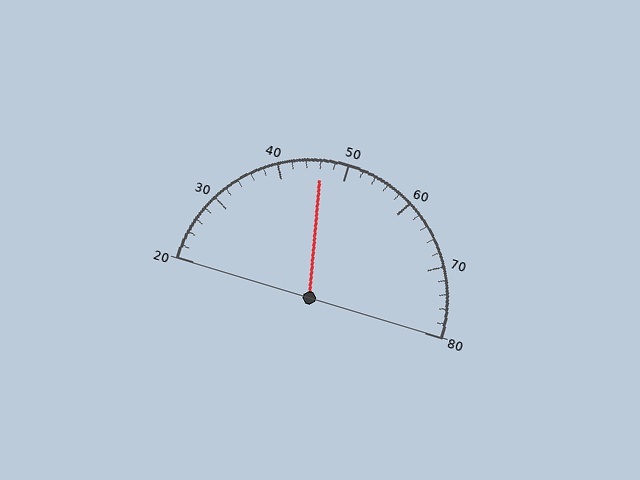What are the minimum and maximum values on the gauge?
The gauge ranges from 20 to 80.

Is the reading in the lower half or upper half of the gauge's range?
The reading is in the lower half of the range (20 to 80).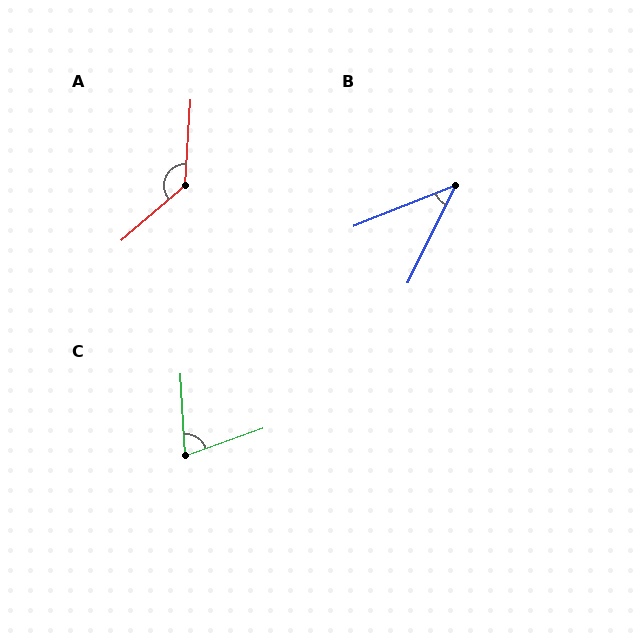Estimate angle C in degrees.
Approximately 73 degrees.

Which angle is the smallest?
B, at approximately 42 degrees.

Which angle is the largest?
A, at approximately 134 degrees.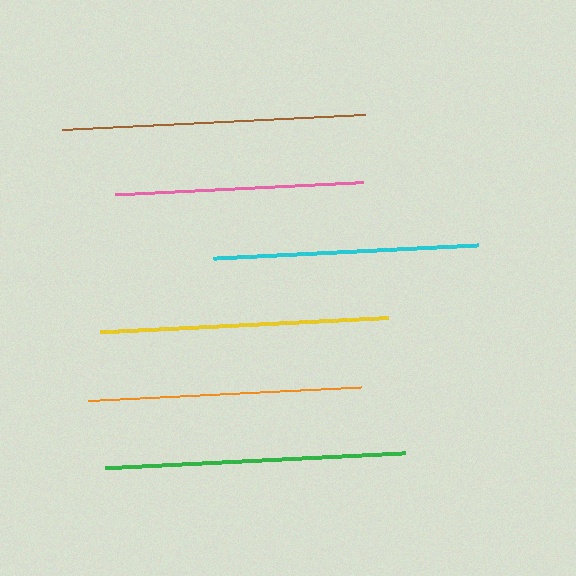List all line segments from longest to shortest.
From longest to shortest: brown, green, yellow, orange, cyan, pink.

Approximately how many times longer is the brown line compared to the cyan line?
The brown line is approximately 1.1 times the length of the cyan line.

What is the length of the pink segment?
The pink segment is approximately 248 pixels long.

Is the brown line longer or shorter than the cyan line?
The brown line is longer than the cyan line.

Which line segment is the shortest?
The pink line is the shortest at approximately 248 pixels.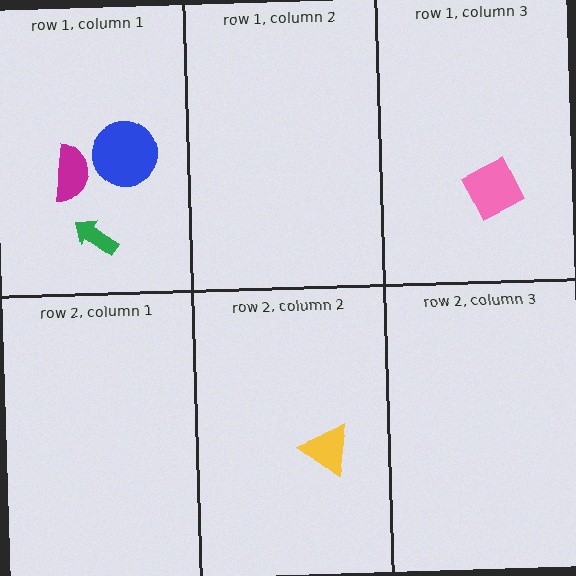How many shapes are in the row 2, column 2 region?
1.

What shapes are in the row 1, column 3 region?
The pink diamond.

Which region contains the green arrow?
The row 1, column 1 region.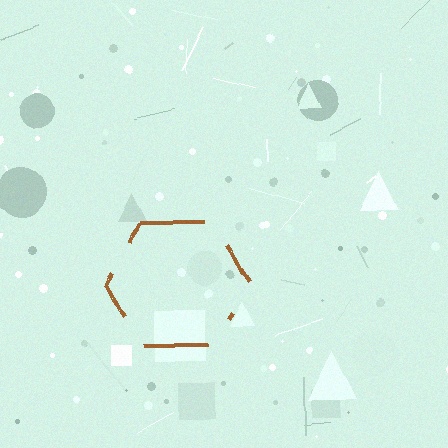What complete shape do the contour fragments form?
The contour fragments form a hexagon.